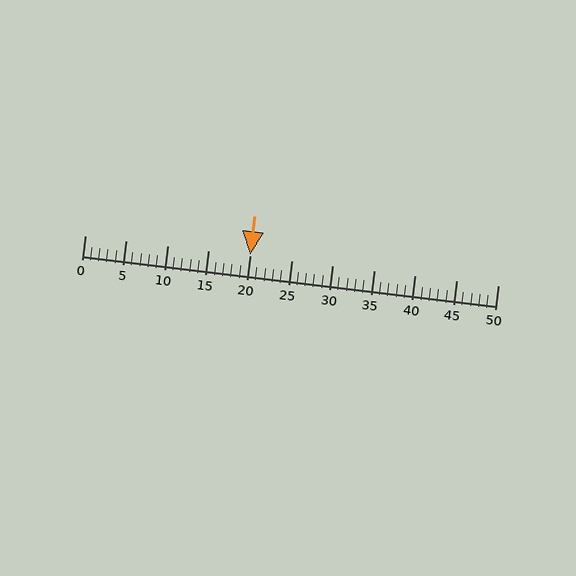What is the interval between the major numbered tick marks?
The major tick marks are spaced 5 units apart.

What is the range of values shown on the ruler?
The ruler shows values from 0 to 50.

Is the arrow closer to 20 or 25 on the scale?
The arrow is closer to 20.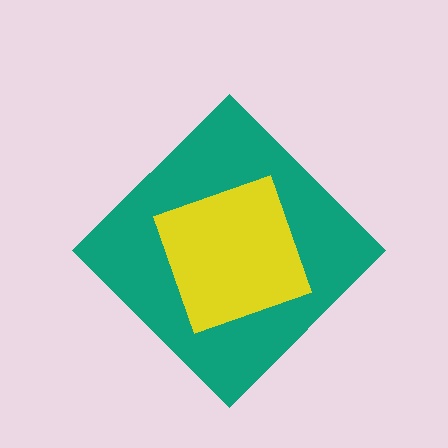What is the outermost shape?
The teal diamond.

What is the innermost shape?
The yellow square.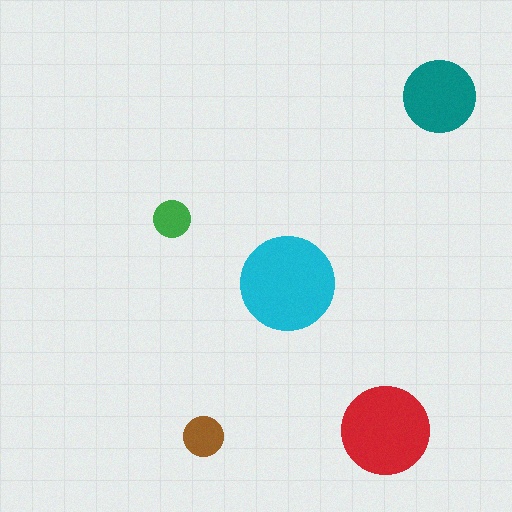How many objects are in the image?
There are 5 objects in the image.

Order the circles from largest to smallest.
the cyan one, the red one, the teal one, the brown one, the green one.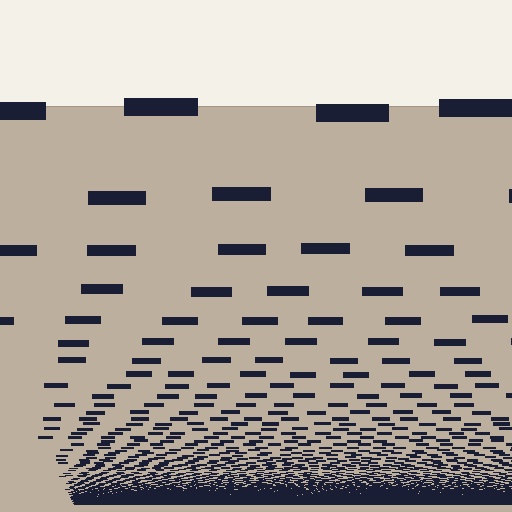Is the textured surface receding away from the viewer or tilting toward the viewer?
The surface appears to tilt toward the viewer. Texture elements get larger and sparser toward the top.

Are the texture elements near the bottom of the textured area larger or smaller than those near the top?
Smaller. The gradient is inverted — elements near the bottom are smaller and denser.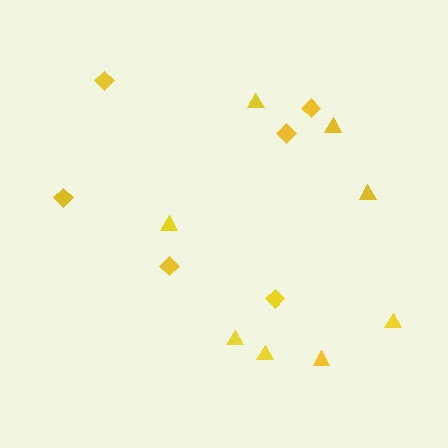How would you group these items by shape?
There are 2 groups: one group of diamonds (6) and one group of triangles (8).